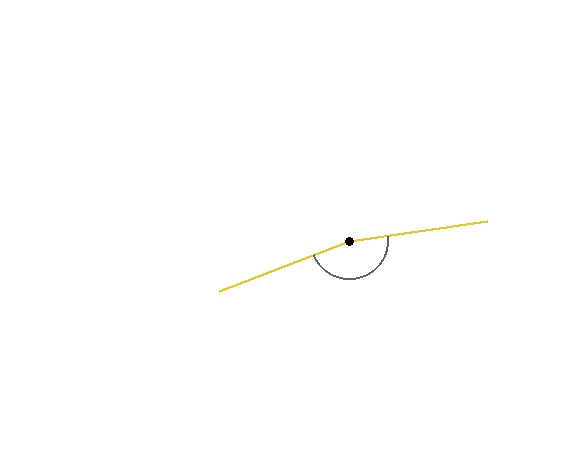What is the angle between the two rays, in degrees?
Approximately 167 degrees.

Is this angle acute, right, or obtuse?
It is obtuse.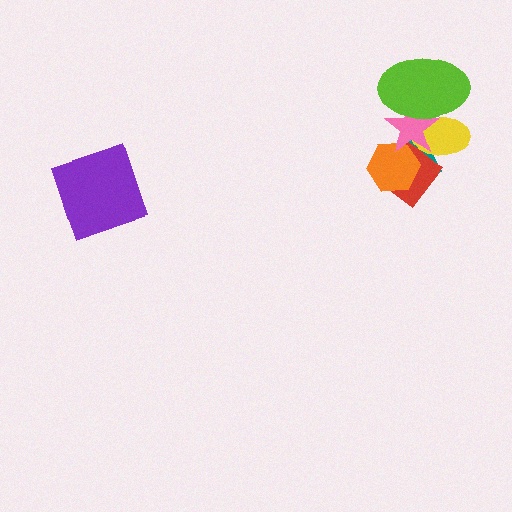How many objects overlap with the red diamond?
4 objects overlap with the red diamond.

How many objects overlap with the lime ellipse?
3 objects overlap with the lime ellipse.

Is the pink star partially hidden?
Yes, it is partially covered by another shape.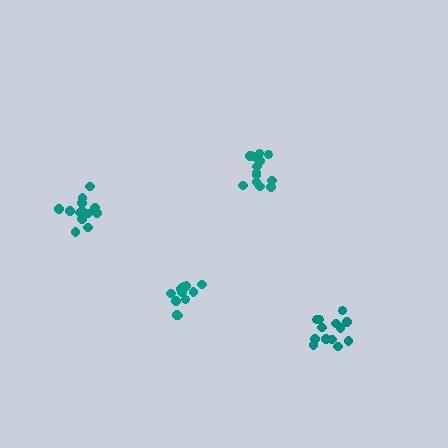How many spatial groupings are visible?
There are 4 spatial groupings.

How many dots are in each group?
Group 1: 13 dots, Group 2: 14 dots, Group 3: 13 dots, Group 4: 14 dots (54 total).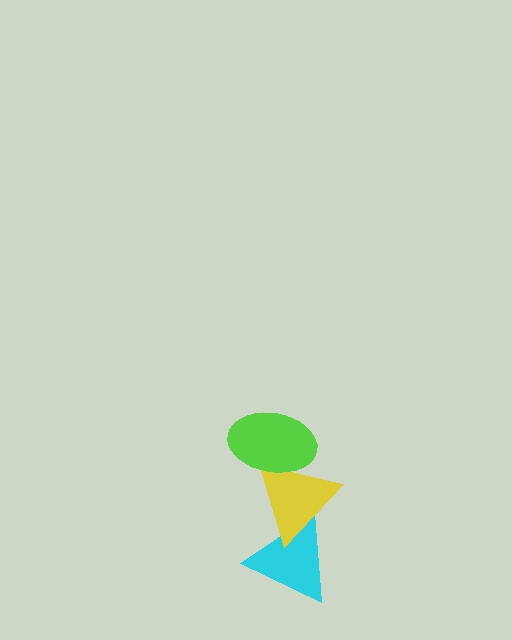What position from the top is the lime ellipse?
The lime ellipse is 1st from the top.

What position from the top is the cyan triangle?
The cyan triangle is 3rd from the top.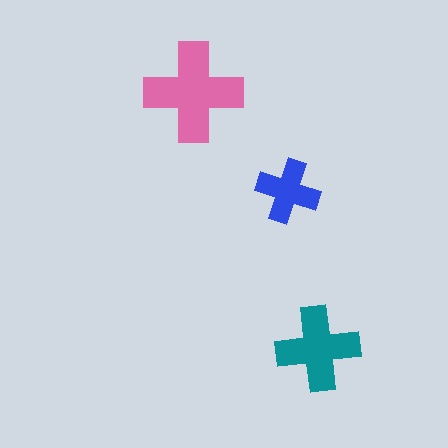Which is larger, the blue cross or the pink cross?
The pink one.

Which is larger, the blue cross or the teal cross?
The teal one.